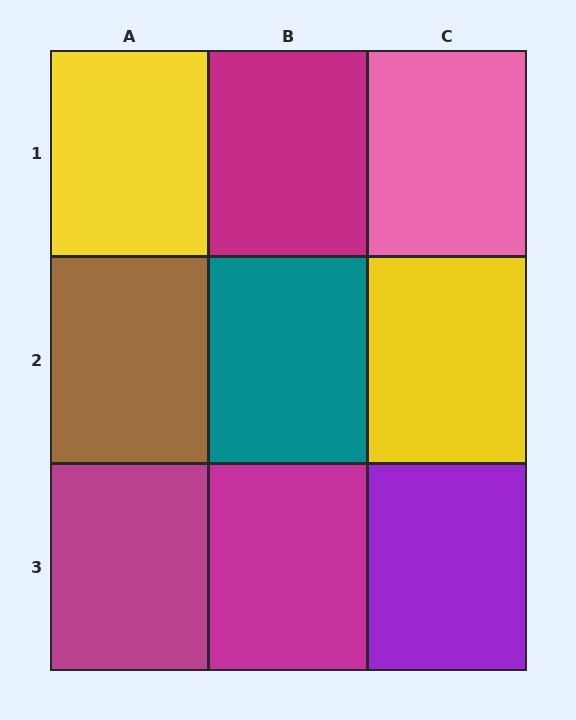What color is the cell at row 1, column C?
Pink.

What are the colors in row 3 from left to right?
Magenta, magenta, purple.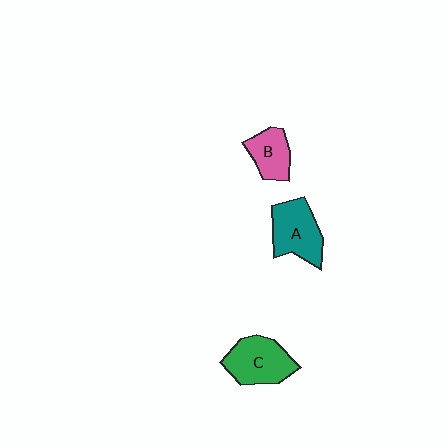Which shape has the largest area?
Shape C (green).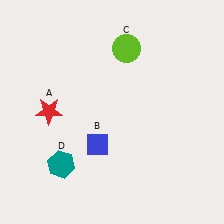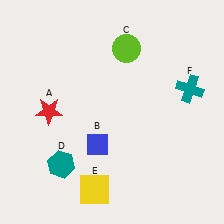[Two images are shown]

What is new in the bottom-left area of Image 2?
A yellow square (E) was added in the bottom-left area of Image 2.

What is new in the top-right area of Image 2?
A teal cross (F) was added in the top-right area of Image 2.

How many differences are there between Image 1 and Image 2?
There are 2 differences between the two images.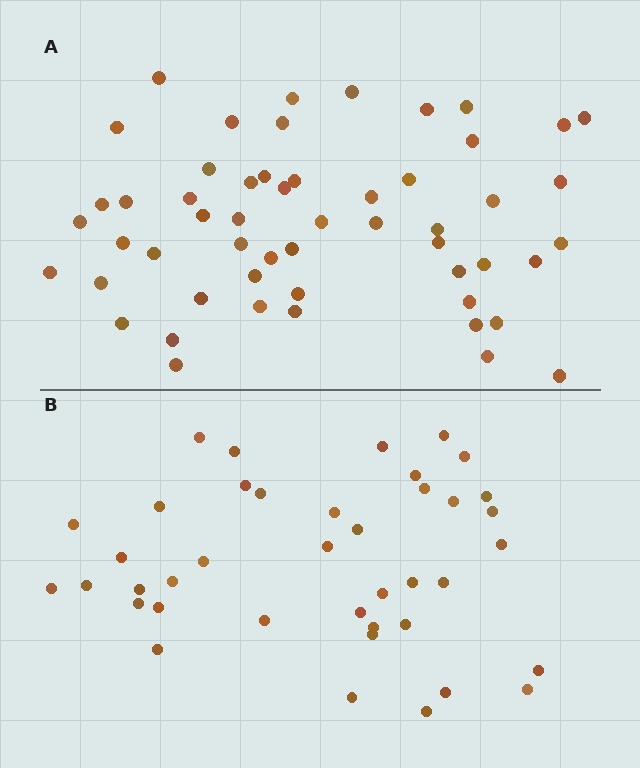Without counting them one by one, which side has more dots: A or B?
Region A (the top region) has more dots.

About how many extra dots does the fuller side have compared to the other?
Region A has approximately 15 more dots than region B.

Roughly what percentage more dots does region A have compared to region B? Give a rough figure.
About 35% more.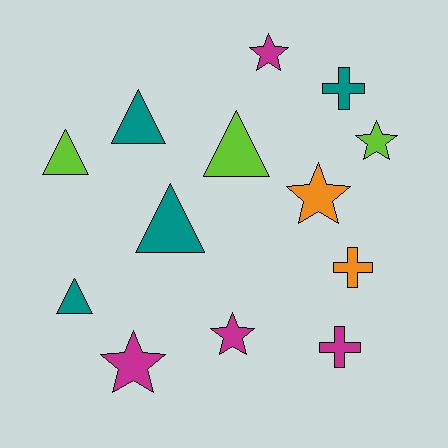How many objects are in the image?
There are 13 objects.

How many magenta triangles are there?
There are no magenta triangles.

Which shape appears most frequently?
Triangle, with 5 objects.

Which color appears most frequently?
Teal, with 4 objects.